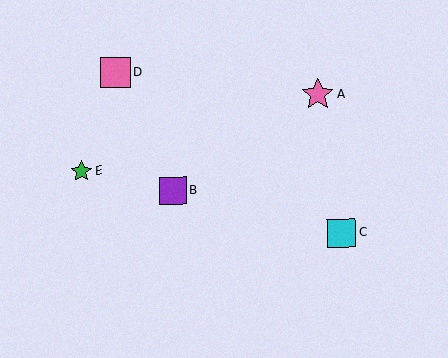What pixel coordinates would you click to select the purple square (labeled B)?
Click at (173, 191) to select the purple square B.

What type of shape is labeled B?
Shape B is a purple square.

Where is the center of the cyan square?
The center of the cyan square is at (342, 233).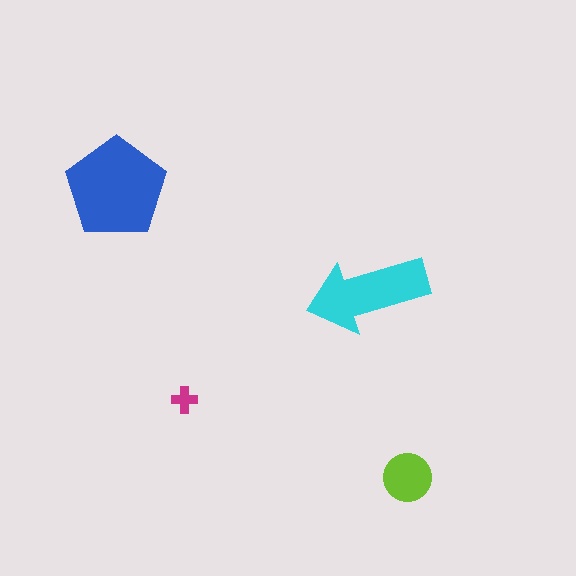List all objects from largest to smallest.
The blue pentagon, the cyan arrow, the lime circle, the magenta cross.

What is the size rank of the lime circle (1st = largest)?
3rd.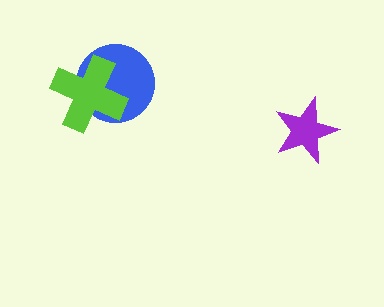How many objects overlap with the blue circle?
1 object overlaps with the blue circle.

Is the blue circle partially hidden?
Yes, it is partially covered by another shape.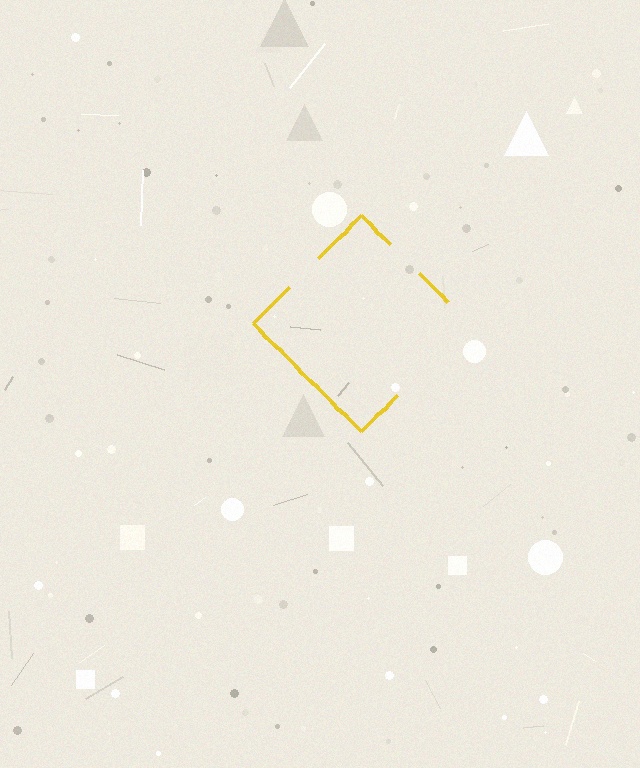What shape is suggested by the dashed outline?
The dashed outline suggests a diamond.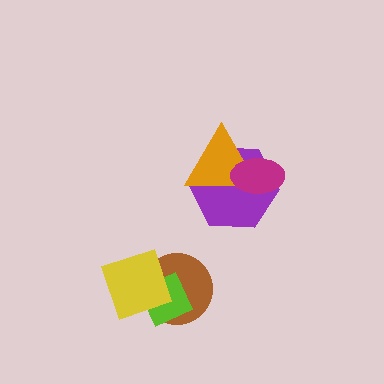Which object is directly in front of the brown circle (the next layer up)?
The lime diamond is directly in front of the brown circle.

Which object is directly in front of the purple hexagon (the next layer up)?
The orange triangle is directly in front of the purple hexagon.